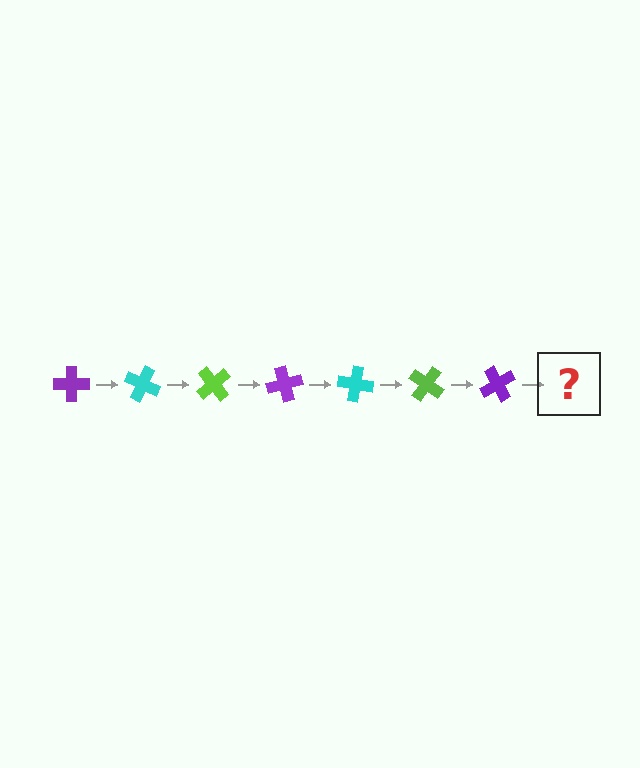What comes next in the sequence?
The next element should be a cyan cross, rotated 175 degrees from the start.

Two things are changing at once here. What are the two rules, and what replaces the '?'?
The two rules are that it rotates 25 degrees each step and the color cycles through purple, cyan, and lime. The '?' should be a cyan cross, rotated 175 degrees from the start.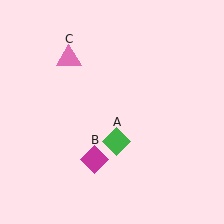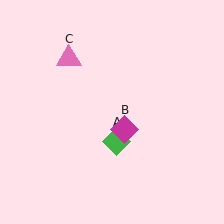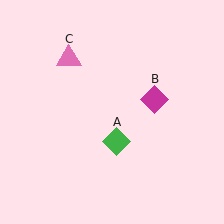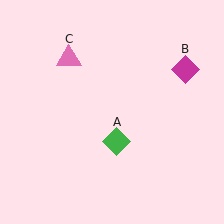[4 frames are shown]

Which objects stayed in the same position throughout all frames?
Green diamond (object A) and pink triangle (object C) remained stationary.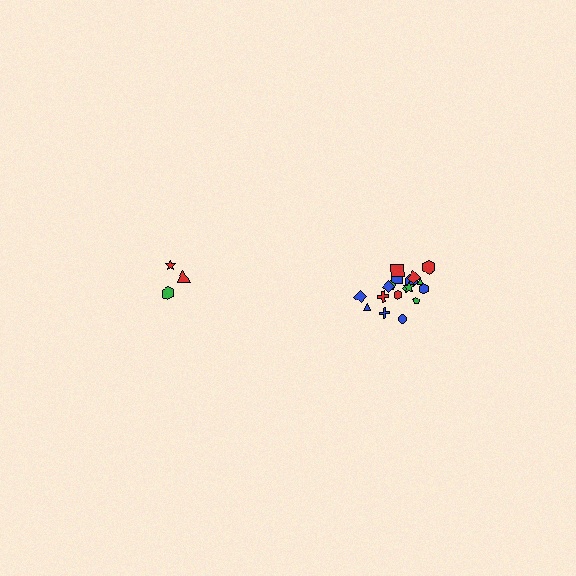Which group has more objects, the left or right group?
The right group.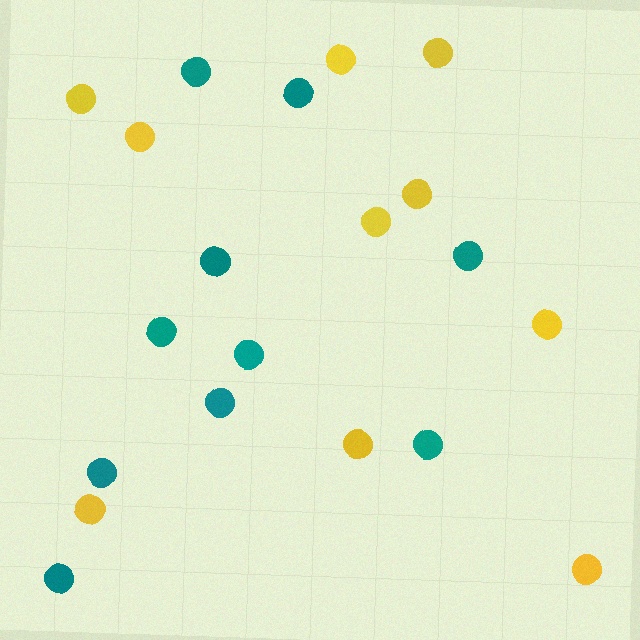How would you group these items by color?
There are 2 groups: one group of teal circles (10) and one group of yellow circles (10).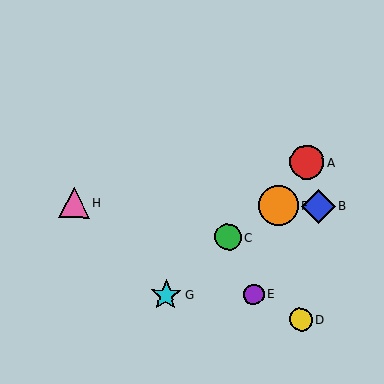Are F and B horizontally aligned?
Yes, both are at y≈206.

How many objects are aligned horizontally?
3 objects (B, F, H) are aligned horizontally.